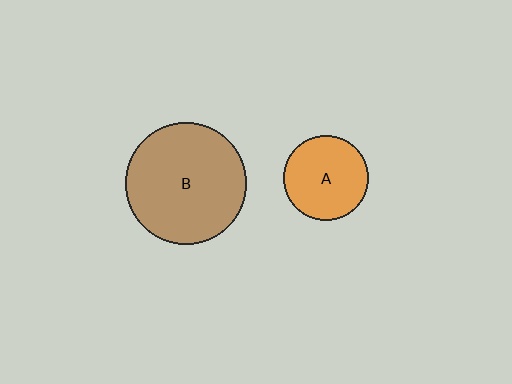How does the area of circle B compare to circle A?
Approximately 2.0 times.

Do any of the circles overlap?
No, none of the circles overlap.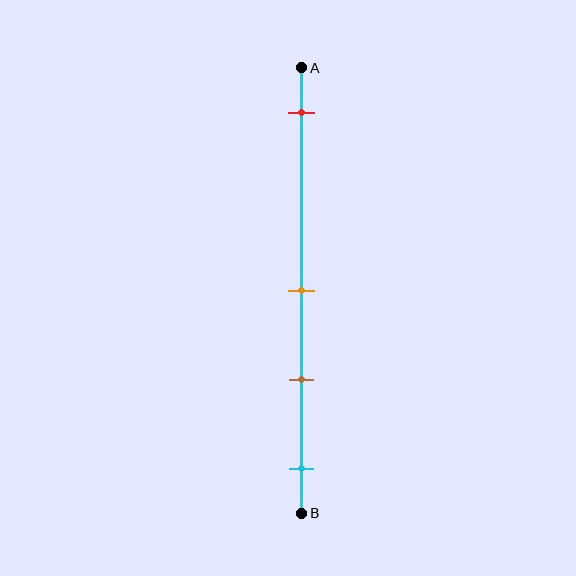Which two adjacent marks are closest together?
The orange and brown marks are the closest adjacent pair.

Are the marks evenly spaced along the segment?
No, the marks are not evenly spaced.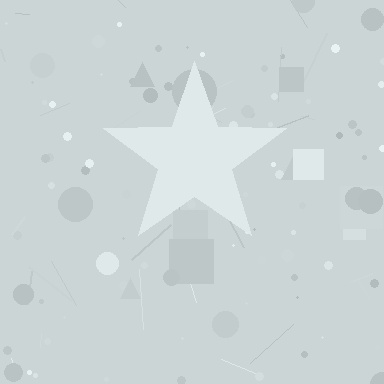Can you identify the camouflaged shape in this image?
The camouflaged shape is a star.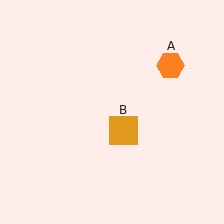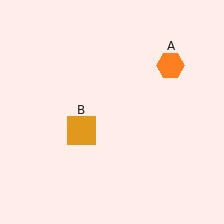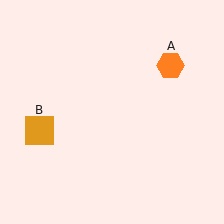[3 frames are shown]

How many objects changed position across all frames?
1 object changed position: orange square (object B).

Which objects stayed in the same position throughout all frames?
Orange hexagon (object A) remained stationary.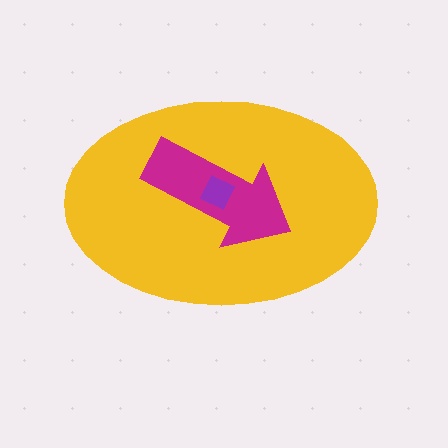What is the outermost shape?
The yellow ellipse.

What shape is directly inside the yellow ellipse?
The magenta arrow.